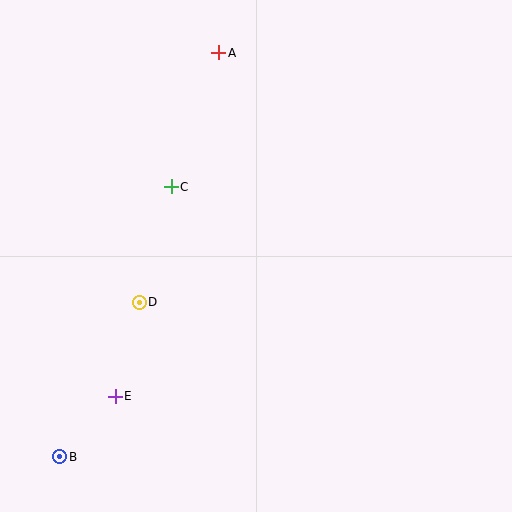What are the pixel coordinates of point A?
Point A is at (219, 53).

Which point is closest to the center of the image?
Point C at (171, 187) is closest to the center.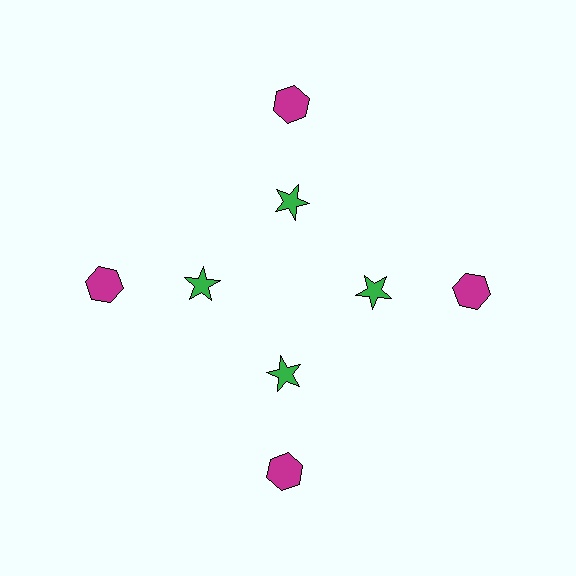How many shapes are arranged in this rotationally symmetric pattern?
There are 8 shapes, arranged in 4 groups of 2.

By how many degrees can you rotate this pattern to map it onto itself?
The pattern maps onto itself every 90 degrees of rotation.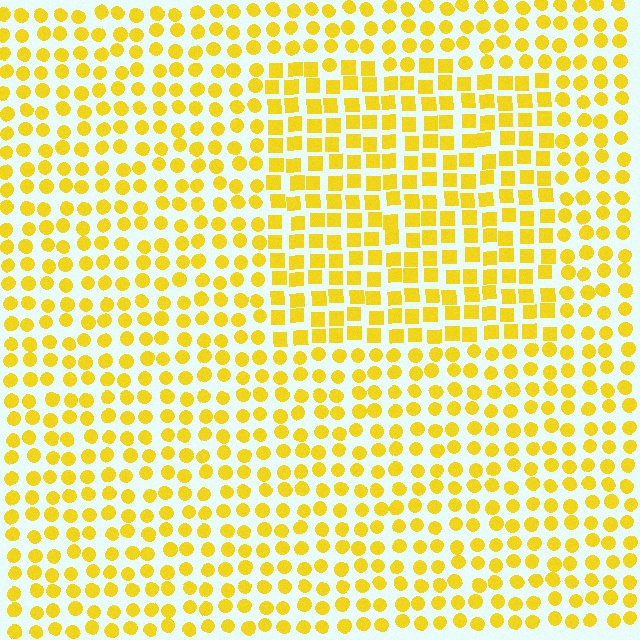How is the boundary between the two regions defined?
The boundary is defined by a change in element shape: squares inside vs. circles outside. All elements share the same color and spacing.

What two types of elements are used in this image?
The image uses squares inside the rectangle region and circles outside it.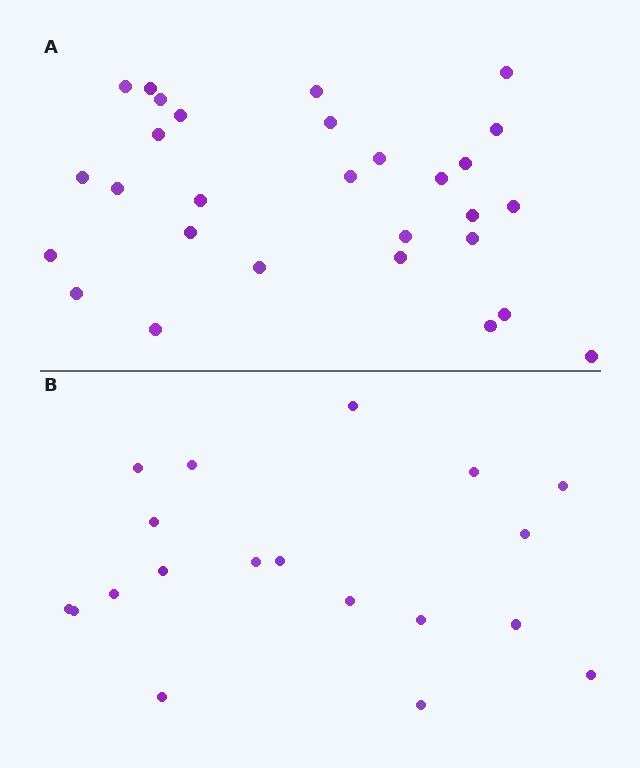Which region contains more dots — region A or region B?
Region A (the top region) has more dots.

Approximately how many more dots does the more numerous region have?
Region A has roughly 10 or so more dots than region B.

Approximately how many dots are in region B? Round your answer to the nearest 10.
About 20 dots. (The exact count is 19, which rounds to 20.)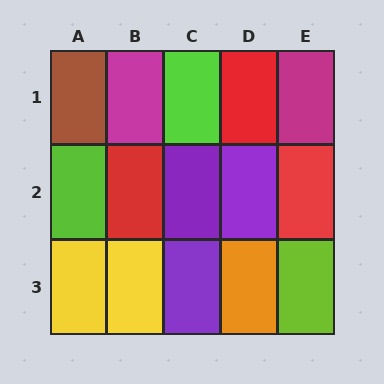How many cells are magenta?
2 cells are magenta.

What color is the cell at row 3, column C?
Purple.